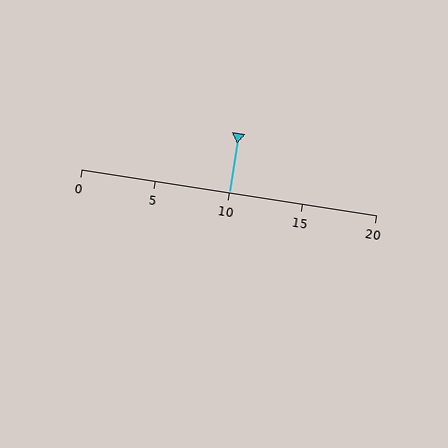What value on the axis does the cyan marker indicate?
The marker indicates approximately 10.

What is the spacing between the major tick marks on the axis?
The major ticks are spaced 5 apart.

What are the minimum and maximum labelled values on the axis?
The axis runs from 0 to 20.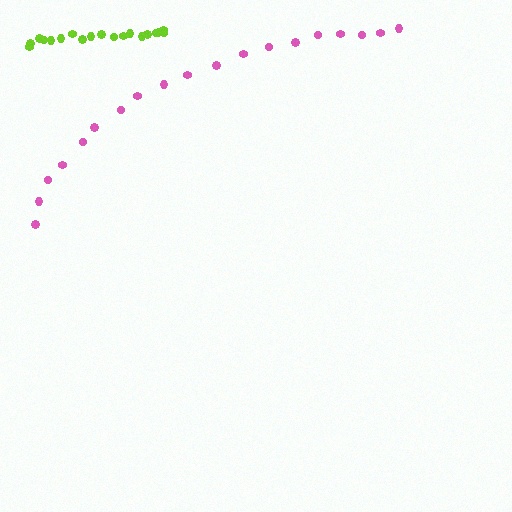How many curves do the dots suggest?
There are 2 distinct paths.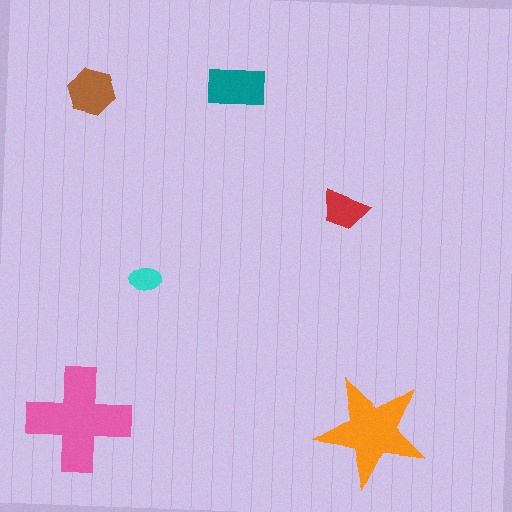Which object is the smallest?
The cyan ellipse.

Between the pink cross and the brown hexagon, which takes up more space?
The pink cross.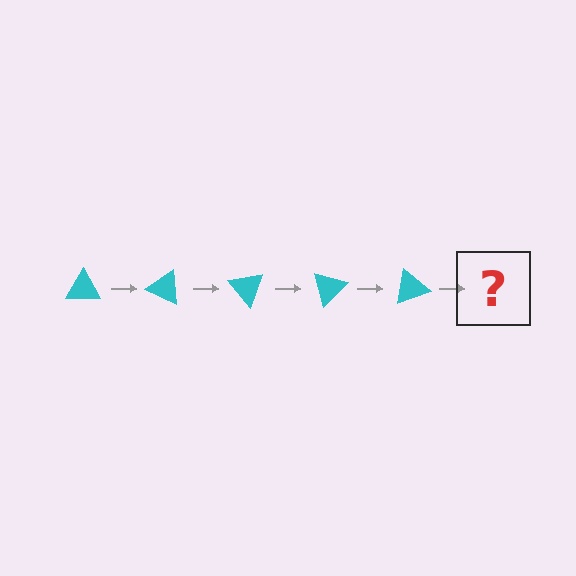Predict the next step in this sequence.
The next step is a cyan triangle rotated 125 degrees.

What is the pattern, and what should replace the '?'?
The pattern is that the triangle rotates 25 degrees each step. The '?' should be a cyan triangle rotated 125 degrees.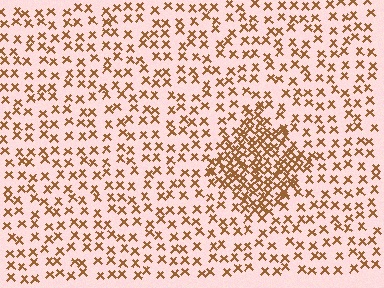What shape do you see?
I see a diamond.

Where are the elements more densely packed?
The elements are more densely packed inside the diamond boundary.